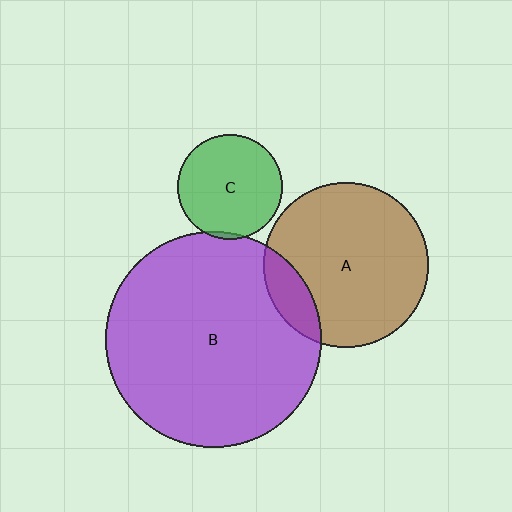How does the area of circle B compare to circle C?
Approximately 4.2 times.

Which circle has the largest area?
Circle B (purple).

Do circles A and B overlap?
Yes.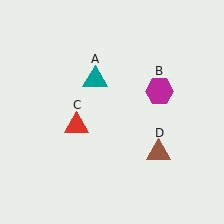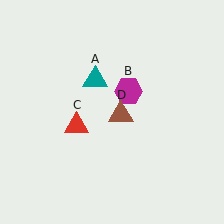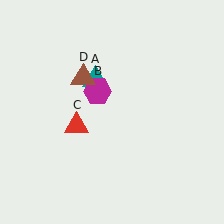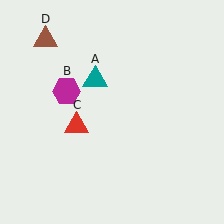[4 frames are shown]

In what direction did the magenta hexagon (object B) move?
The magenta hexagon (object B) moved left.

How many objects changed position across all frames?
2 objects changed position: magenta hexagon (object B), brown triangle (object D).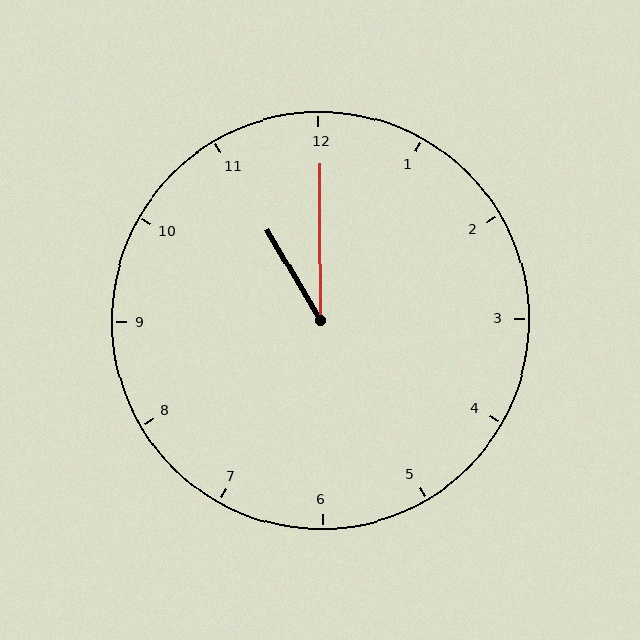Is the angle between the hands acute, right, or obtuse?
It is acute.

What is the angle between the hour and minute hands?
Approximately 30 degrees.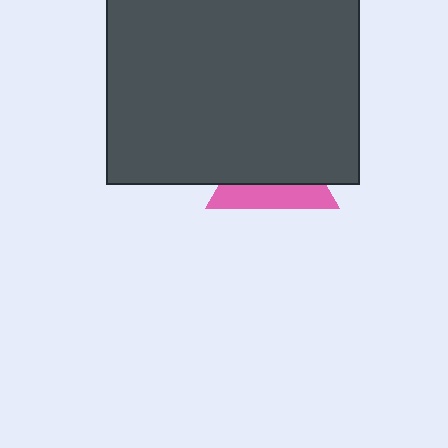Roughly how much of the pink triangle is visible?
A small part of it is visible (roughly 37%).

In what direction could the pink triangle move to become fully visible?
The pink triangle could move down. That would shift it out from behind the dark gray square entirely.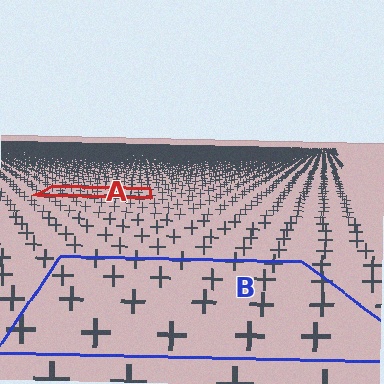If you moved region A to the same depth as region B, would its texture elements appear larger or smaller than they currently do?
They would appear larger. At a closer depth, the same texture elements are projected at a bigger on-screen size.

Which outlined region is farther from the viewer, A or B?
Region A is farther from the viewer — the texture elements inside it appear smaller and more densely packed.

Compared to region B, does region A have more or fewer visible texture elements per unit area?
Region A has more texture elements per unit area — they are packed more densely because it is farther away.